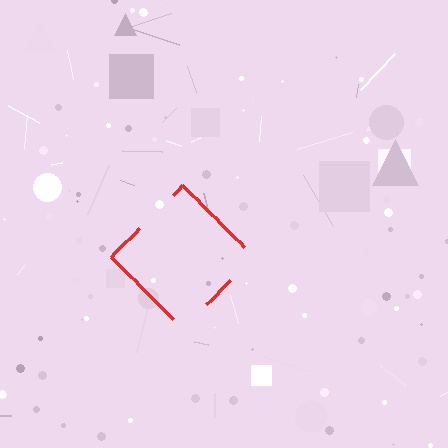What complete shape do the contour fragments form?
The contour fragments form a diamond.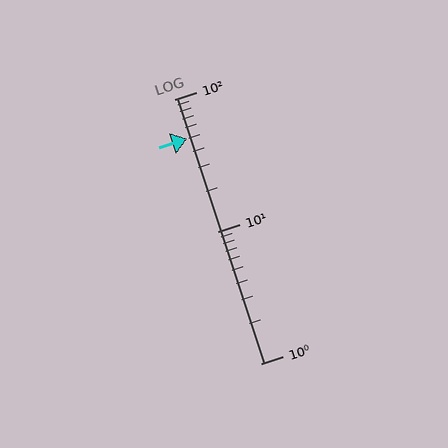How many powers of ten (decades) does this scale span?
The scale spans 2 decades, from 1 to 100.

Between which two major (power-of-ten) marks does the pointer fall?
The pointer is between 10 and 100.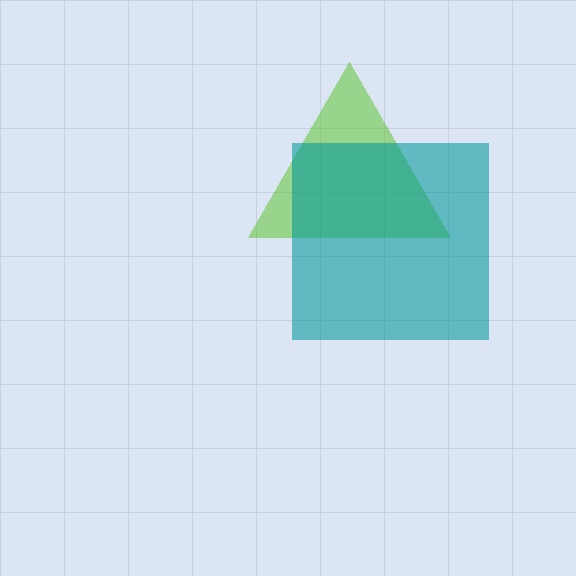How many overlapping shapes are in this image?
There are 2 overlapping shapes in the image.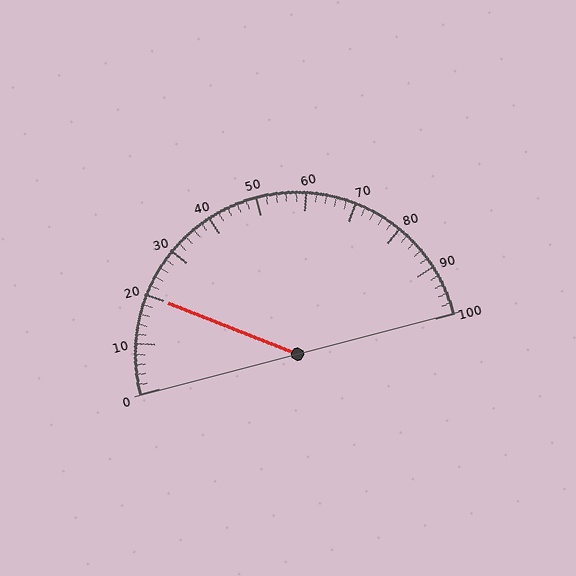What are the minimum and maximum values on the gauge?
The gauge ranges from 0 to 100.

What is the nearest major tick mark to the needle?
The nearest major tick mark is 20.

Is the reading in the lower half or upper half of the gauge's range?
The reading is in the lower half of the range (0 to 100).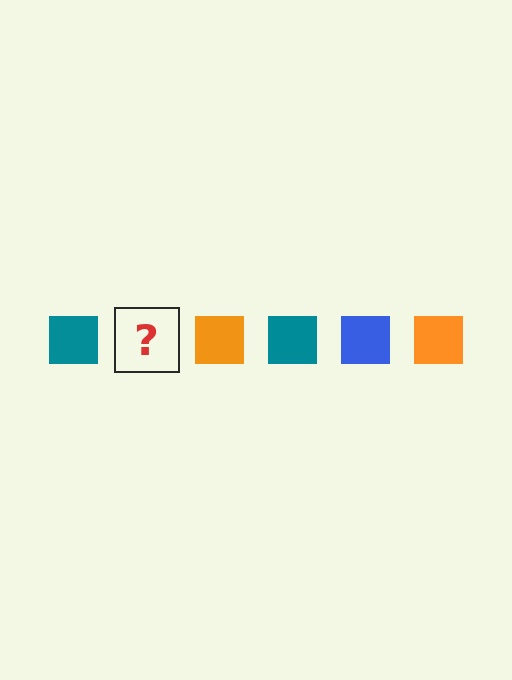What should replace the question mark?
The question mark should be replaced with a blue square.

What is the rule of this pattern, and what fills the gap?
The rule is that the pattern cycles through teal, blue, orange squares. The gap should be filled with a blue square.